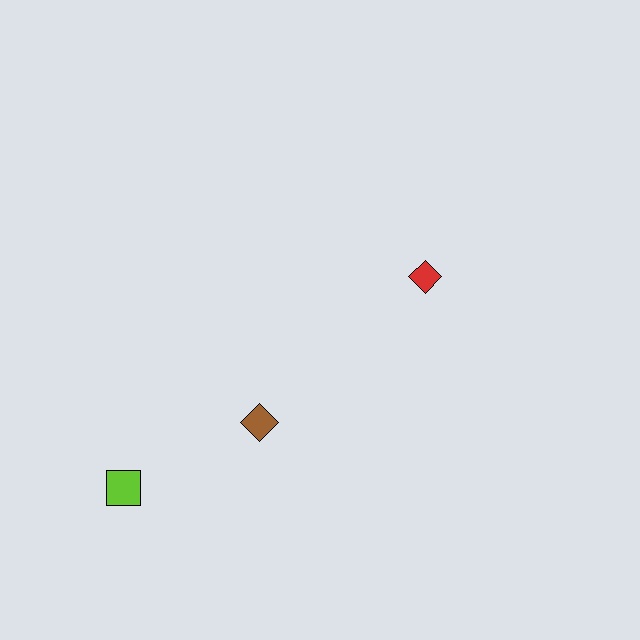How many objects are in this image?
There are 3 objects.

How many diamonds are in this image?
There are 2 diamonds.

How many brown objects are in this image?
There is 1 brown object.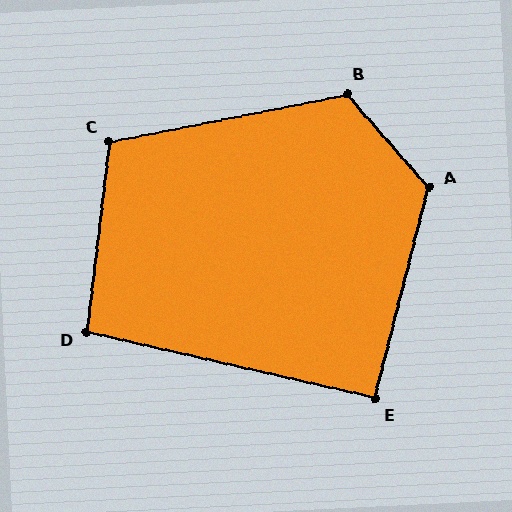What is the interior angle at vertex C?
Approximately 108 degrees (obtuse).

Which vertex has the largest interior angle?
A, at approximately 125 degrees.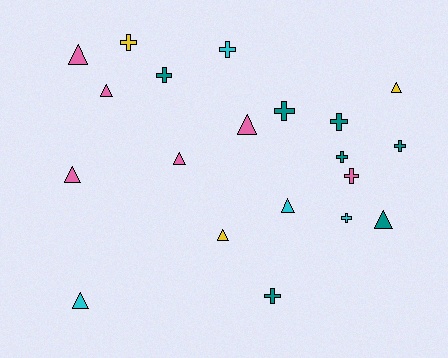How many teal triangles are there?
There is 1 teal triangle.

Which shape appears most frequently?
Triangle, with 10 objects.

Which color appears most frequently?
Teal, with 7 objects.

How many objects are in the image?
There are 20 objects.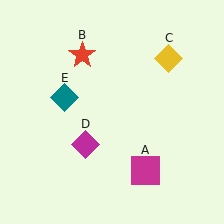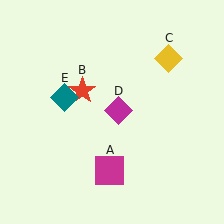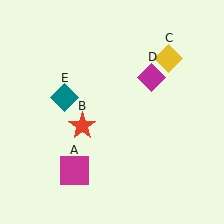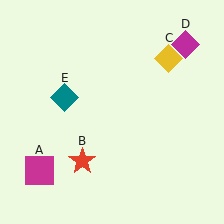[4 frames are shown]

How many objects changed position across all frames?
3 objects changed position: magenta square (object A), red star (object B), magenta diamond (object D).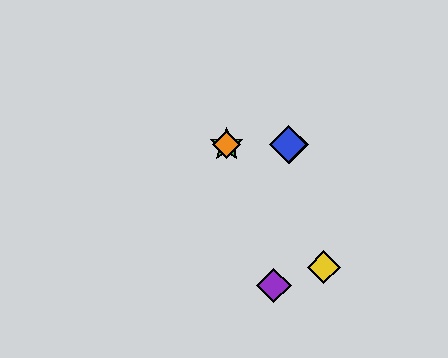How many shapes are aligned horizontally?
4 shapes (the red diamond, the blue diamond, the green star, the orange diamond) are aligned horizontally.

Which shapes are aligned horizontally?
The red diamond, the blue diamond, the green star, the orange diamond are aligned horizontally.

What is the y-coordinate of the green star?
The green star is at y≈145.